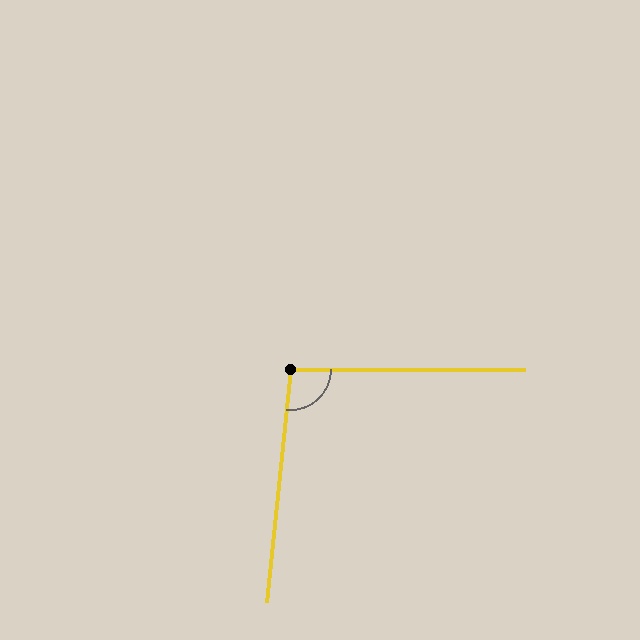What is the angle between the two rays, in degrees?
Approximately 96 degrees.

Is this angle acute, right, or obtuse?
It is obtuse.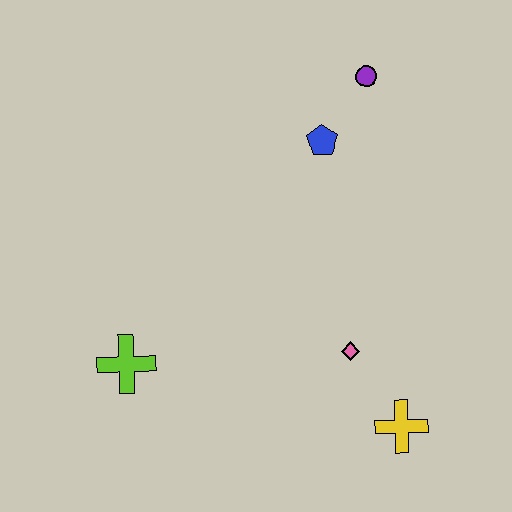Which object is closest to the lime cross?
The pink diamond is closest to the lime cross.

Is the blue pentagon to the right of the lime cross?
Yes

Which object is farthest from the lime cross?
The purple circle is farthest from the lime cross.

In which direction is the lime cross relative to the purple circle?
The lime cross is below the purple circle.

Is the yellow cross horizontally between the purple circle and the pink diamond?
No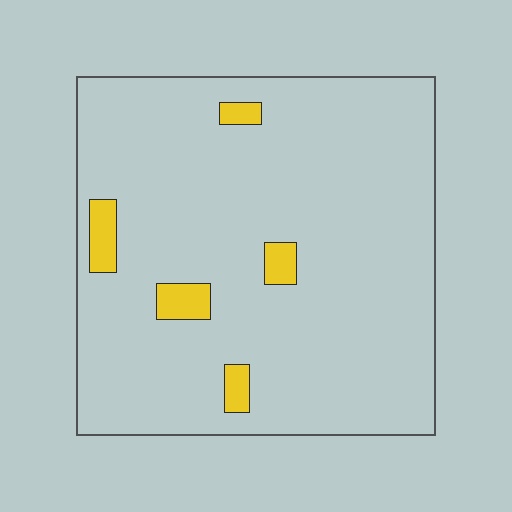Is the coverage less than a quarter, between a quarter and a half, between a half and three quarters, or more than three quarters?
Less than a quarter.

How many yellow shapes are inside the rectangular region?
5.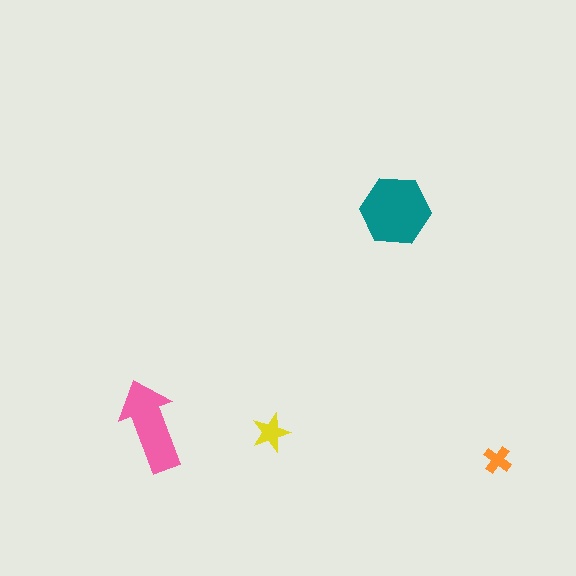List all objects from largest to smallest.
The teal hexagon, the pink arrow, the yellow star, the orange cross.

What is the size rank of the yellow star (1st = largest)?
3rd.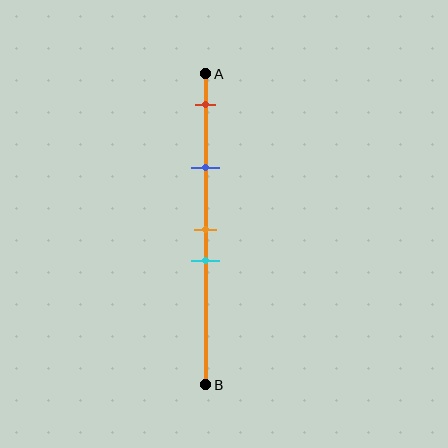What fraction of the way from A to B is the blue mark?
The blue mark is approximately 30% (0.3) of the way from A to B.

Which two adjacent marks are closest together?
The orange and cyan marks are the closest adjacent pair.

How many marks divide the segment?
There are 4 marks dividing the segment.